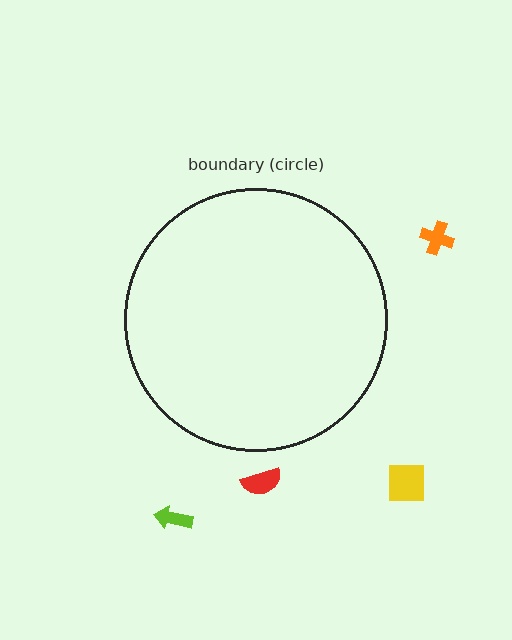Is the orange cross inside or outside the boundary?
Outside.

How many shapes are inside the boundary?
0 inside, 4 outside.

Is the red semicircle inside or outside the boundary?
Outside.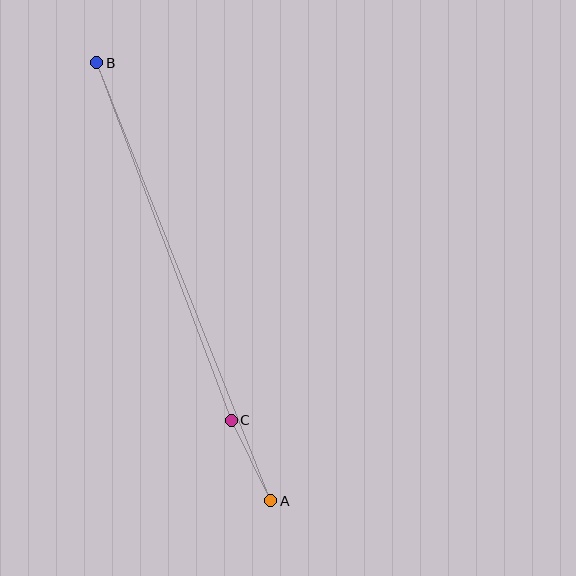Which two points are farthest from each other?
Points A and B are farthest from each other.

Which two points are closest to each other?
Points A and C are closest to each other.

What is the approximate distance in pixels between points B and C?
The distance between B and C is approximately 382 pixels.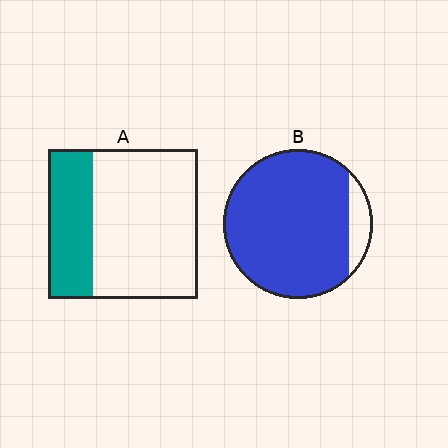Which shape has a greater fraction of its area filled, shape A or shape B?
Shape B.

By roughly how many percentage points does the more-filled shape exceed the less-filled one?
By roughly 60 percentage points (B over A).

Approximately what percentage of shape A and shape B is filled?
A is approximately 30% and B is approximately 90%.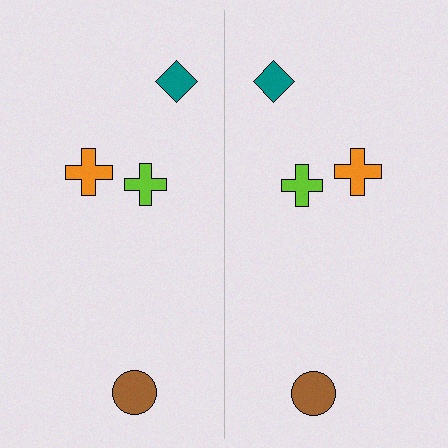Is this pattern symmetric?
Yes, this pattern has bilateral (reflection) symmetry.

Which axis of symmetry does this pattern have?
The pattern has a vertical axis of symmetry running through the center of the image.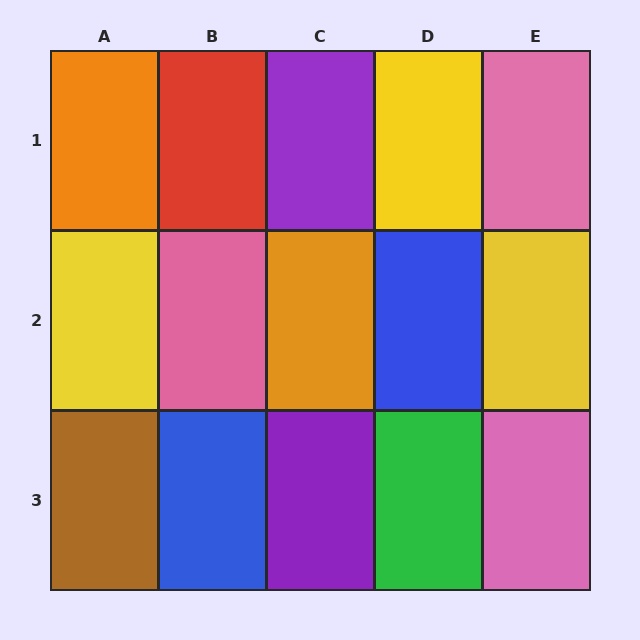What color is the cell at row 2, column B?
Pink.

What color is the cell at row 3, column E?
Pink.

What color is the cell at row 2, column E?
Yellow.